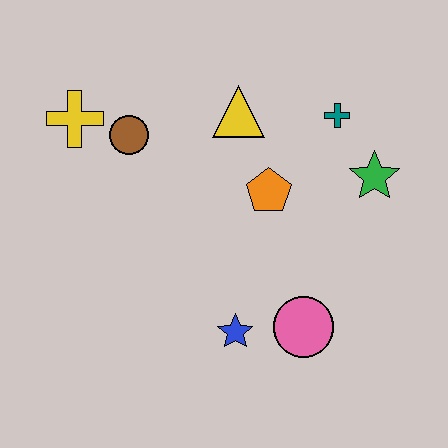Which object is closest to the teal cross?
The green star is closest to the teal cross.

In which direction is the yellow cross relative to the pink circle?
The yellow cross is to the left of the pink circle.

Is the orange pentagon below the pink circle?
No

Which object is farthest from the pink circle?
The yellow cross is farthest from the pink circle.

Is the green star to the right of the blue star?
Yes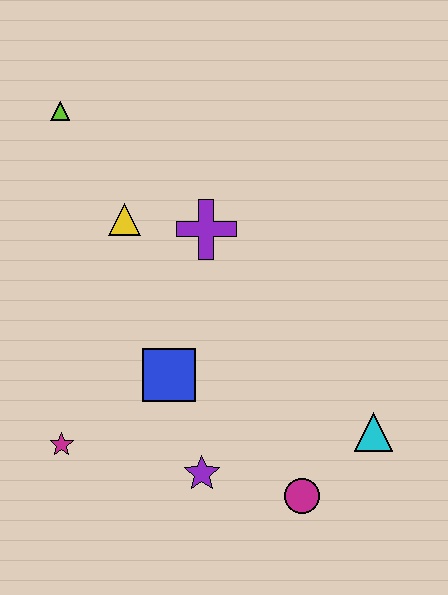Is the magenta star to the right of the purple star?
No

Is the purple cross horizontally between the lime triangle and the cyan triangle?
Yes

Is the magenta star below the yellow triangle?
Yes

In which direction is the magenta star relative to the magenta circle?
The magenta star is to the left of the magenta circle.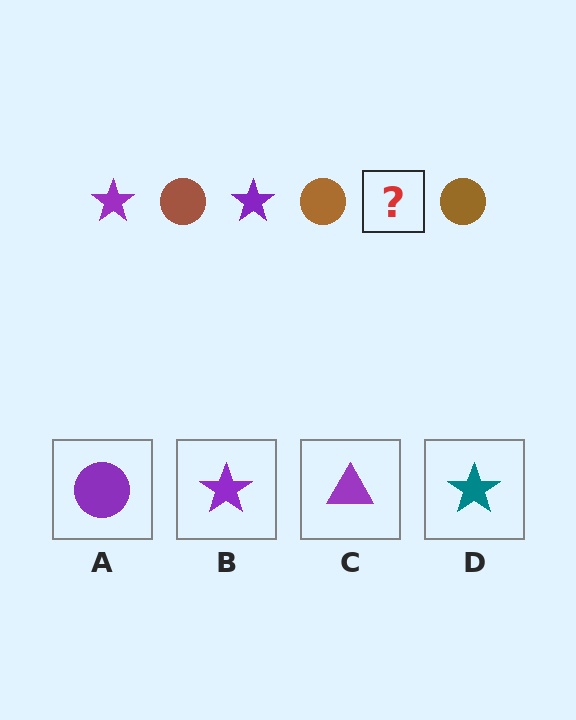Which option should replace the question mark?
Option B.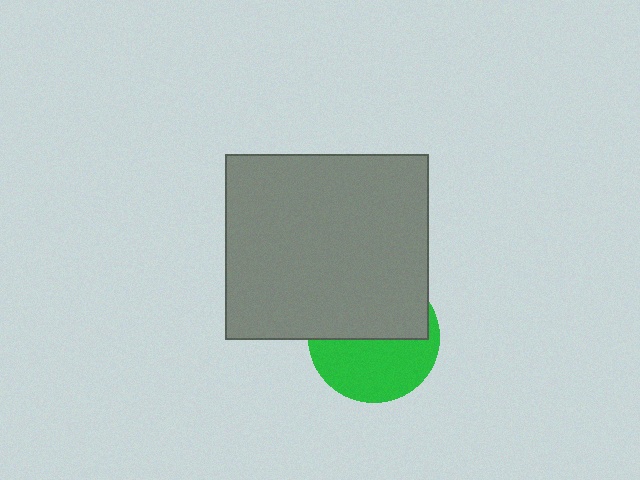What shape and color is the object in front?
The object in front is a gray rectangle.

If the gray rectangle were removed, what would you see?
You would see the complete green circle.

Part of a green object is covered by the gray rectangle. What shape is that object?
It is a circle.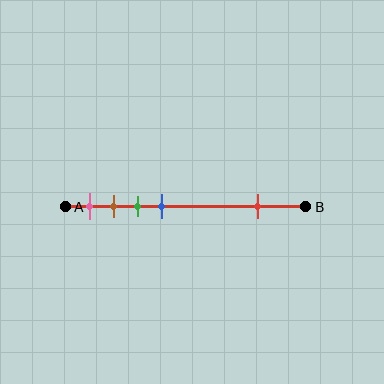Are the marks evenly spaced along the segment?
No, the marks are not evenly spaced.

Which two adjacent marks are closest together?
The brown and green marks are the closest adjacent pair.